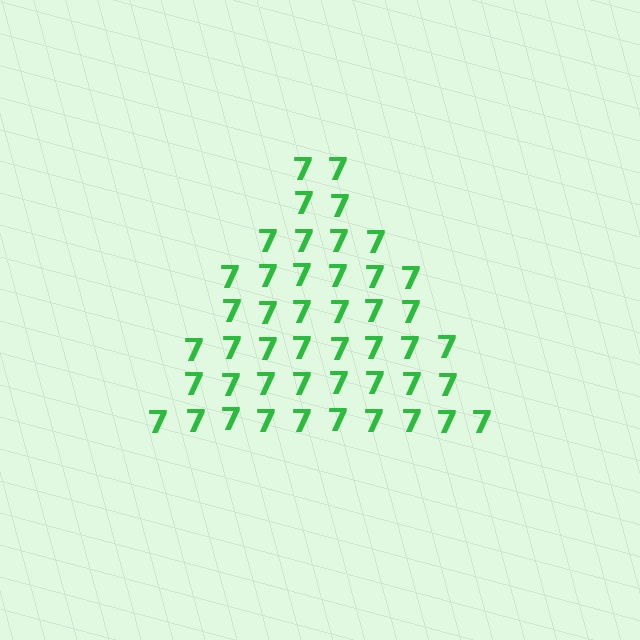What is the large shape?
The large shape is a triangle.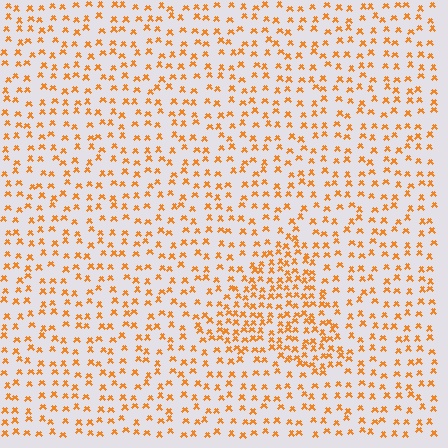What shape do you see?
I see a triangle.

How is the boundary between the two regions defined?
The boundary is defined by a change in element density (approximately 1.9x ratio). All elements are the same color, size, and shape.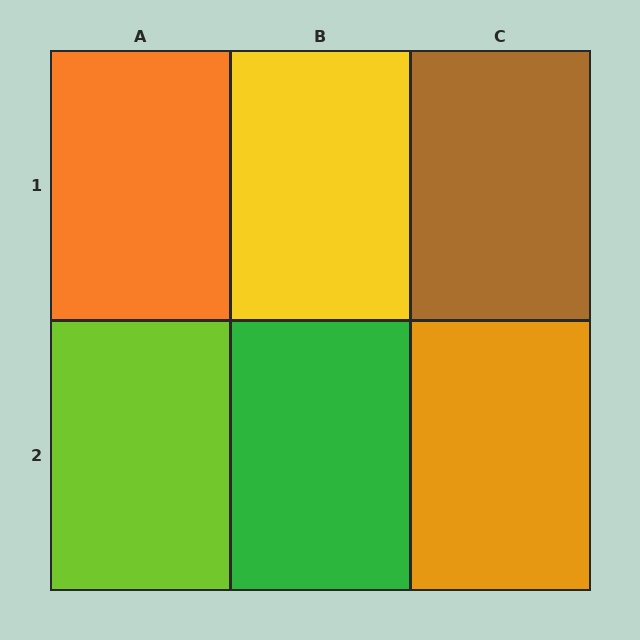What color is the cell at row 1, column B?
Yellow.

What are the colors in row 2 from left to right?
Lime, green, orange.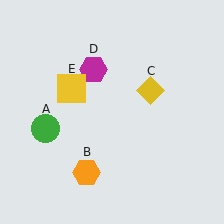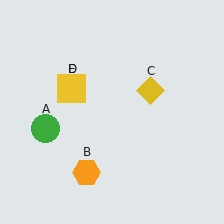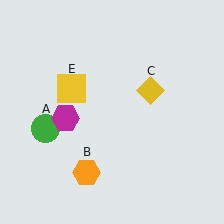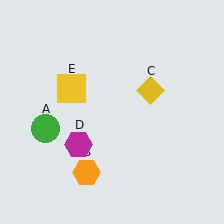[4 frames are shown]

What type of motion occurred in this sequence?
The magenta hexagon (object D) rotated counterclockwise around the center of the scene.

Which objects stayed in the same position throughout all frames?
Green circle (object A) and orange hexagon (object B) and yellow diamond (object C) and yellow square (object E) remained stationary.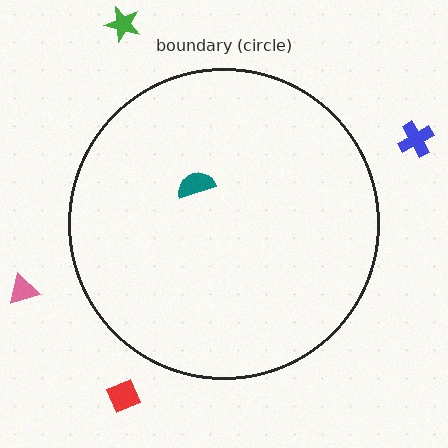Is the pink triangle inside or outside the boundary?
Outside.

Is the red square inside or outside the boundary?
Outside.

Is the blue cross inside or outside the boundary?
Outside.